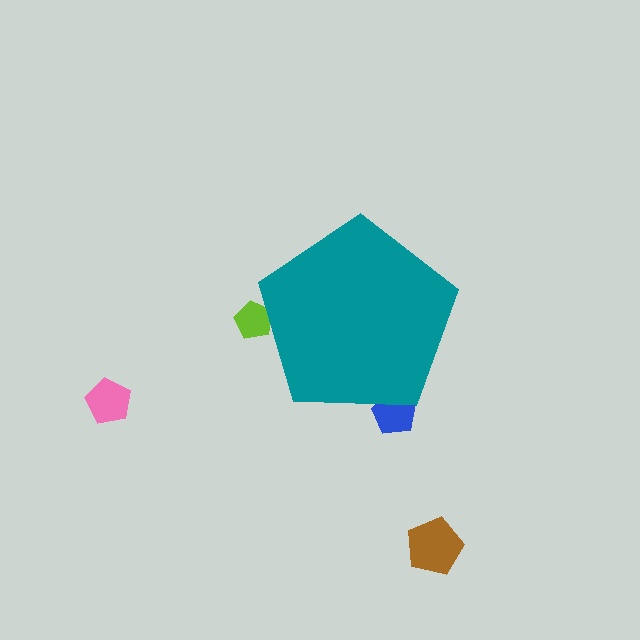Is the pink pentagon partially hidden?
No, the pink pentagon is fully visible.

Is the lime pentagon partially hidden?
Yes, the lime pentagon is partially hidden behind the teal pentagon.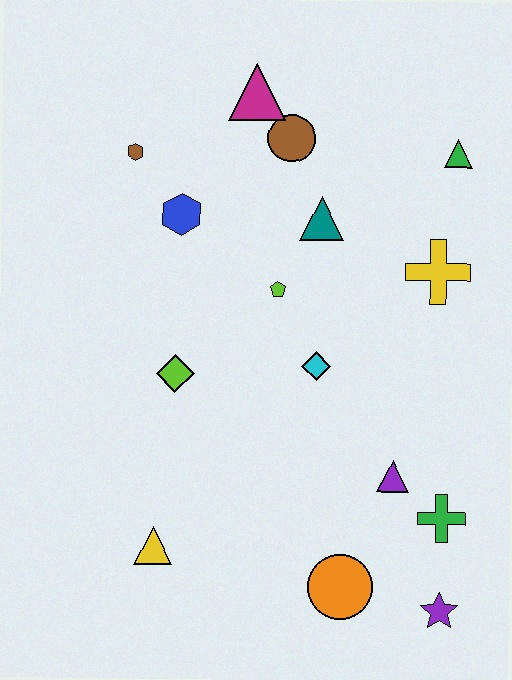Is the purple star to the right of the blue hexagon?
Yes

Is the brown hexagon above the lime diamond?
Yes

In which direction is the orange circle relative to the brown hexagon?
The orange circle is below the brown hexagon.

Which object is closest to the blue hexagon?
The brown hexagon is closest to the blue hexagon.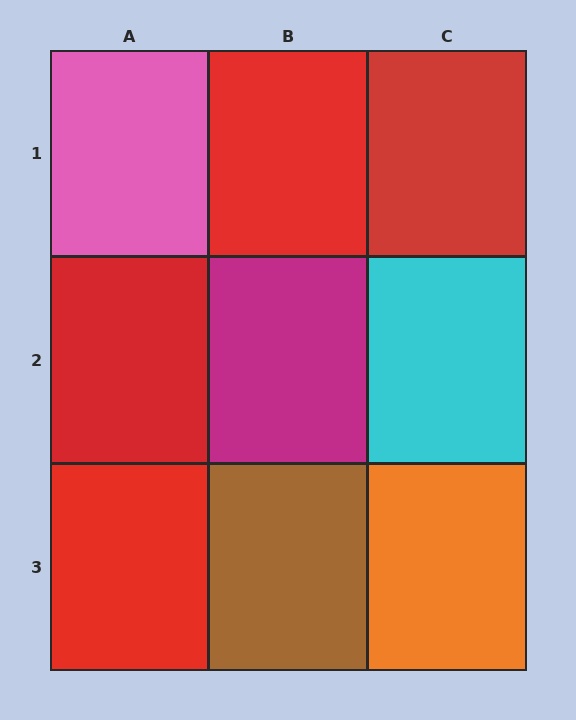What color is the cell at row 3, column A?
Red.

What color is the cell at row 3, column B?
Brown.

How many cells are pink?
1 cell is pink.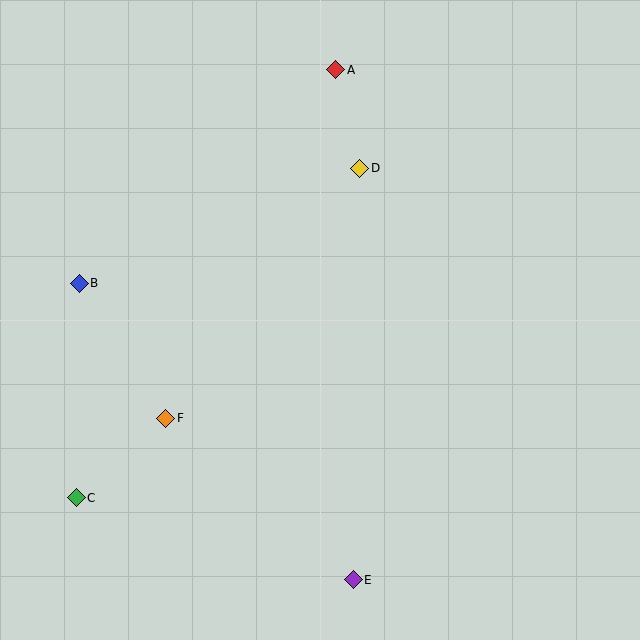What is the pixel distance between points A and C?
The distance between A and C is 501 pixels.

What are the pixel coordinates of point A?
Point A is at (336, 70).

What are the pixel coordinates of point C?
Point C is at (76, 498).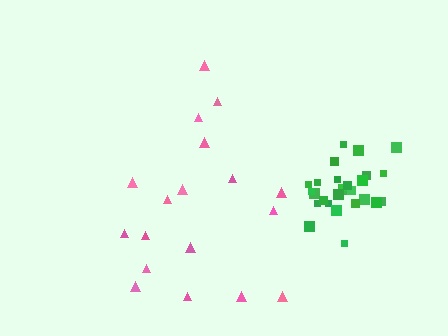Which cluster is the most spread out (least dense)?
Pink.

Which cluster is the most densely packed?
Green.